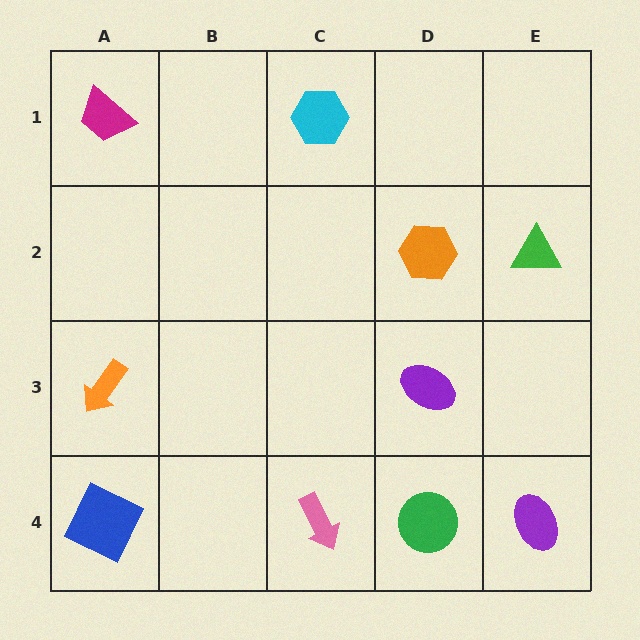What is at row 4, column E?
A purple ellipse.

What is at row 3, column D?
A purple ellipse.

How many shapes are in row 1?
2 shapes.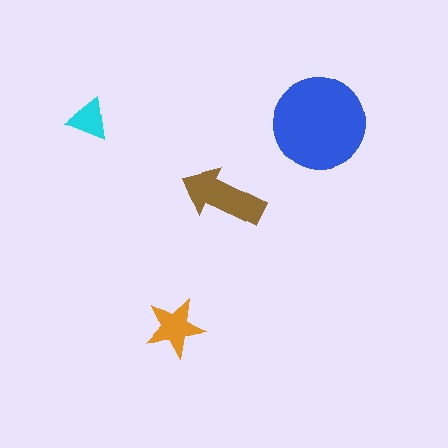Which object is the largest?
The blue circle.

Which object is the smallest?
The cyan triangle.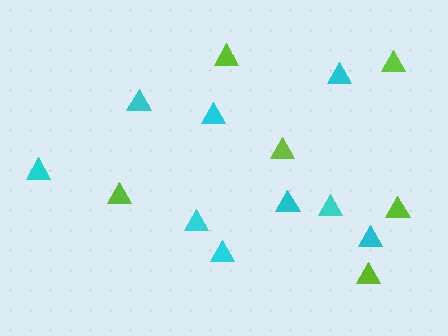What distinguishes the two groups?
There are 2 groups: one group of lime triangles (6) and one group of cyan triangles (9).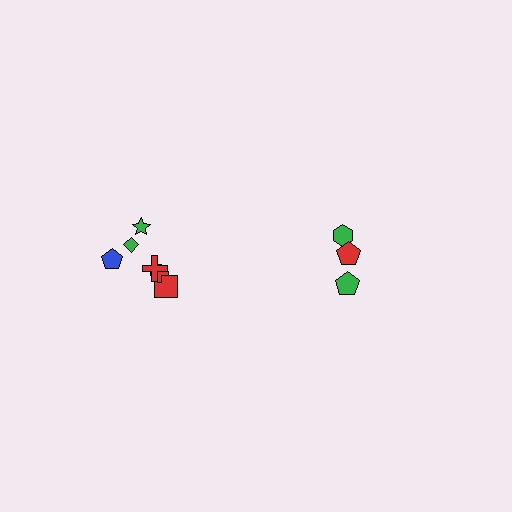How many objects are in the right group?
There are 3 objects.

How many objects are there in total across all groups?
There are 9 objects.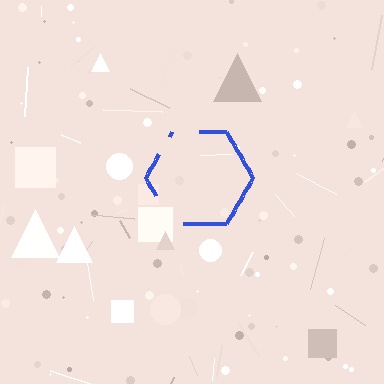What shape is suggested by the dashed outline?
The dashed outline suggests a hexagon.